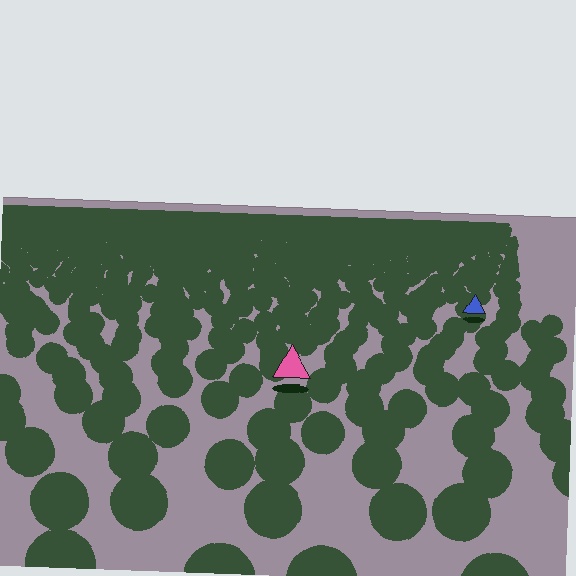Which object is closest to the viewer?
The pink triangle is closest. The texture marks near it are larger and more spread out.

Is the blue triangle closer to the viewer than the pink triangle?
No. The pink triangle is closer — you can tell from the texture gradient: the ground texture is coarser near it.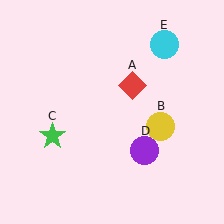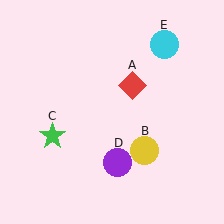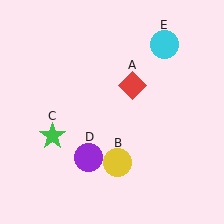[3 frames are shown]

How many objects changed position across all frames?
2 objects changed position: yellow circle (object B), purple circle (object D).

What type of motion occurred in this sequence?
The yellow circle (object B), purple circle (object D) rotated clockwise around the center of the scene.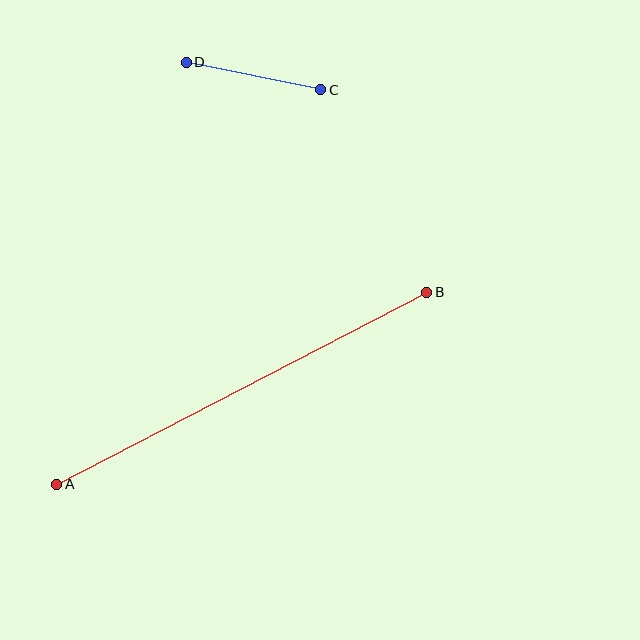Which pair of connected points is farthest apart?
Points A and B are farthest apart.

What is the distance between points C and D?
The distance is approximately 137 pixels.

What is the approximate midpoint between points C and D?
The midpoint is at approximately (253, 76) pixels.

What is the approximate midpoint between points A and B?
The midpoint is at approximately (242, 388) pixels.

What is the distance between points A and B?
The distance is approximately 417 pixels.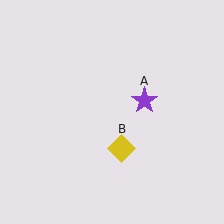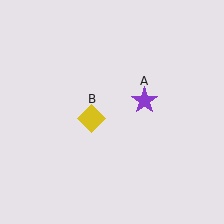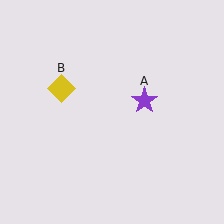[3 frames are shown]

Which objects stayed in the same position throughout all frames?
Purple star (object A) remained stationary.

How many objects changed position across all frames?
1 object changed position: yellow diamond (object B).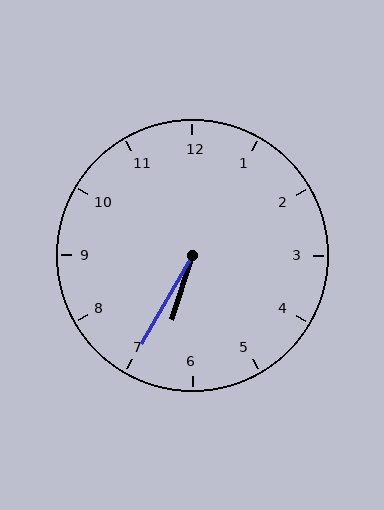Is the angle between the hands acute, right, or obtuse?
It is acute.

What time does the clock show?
6:35.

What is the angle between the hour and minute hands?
Approximately 12 degrees.